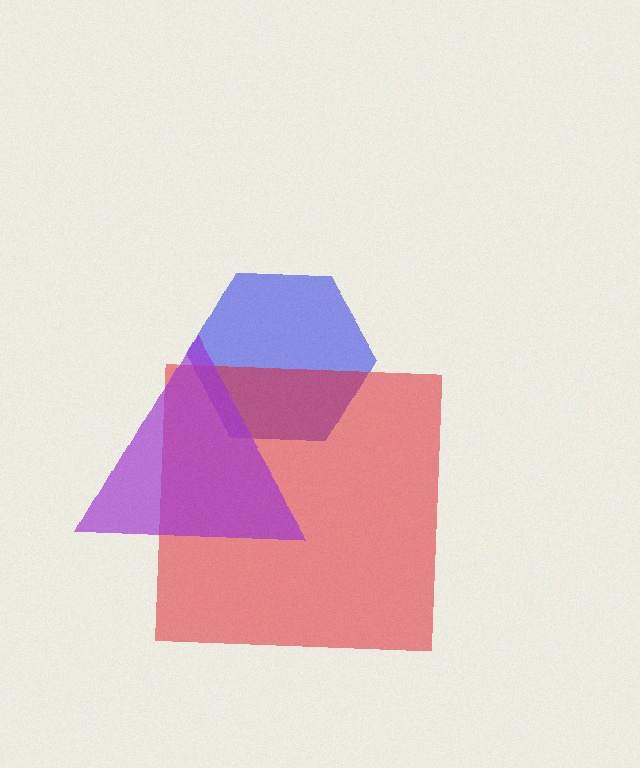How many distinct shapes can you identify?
There are 3 distinct shapes: a blue hexagon, a red square, a purple triangle.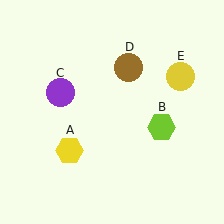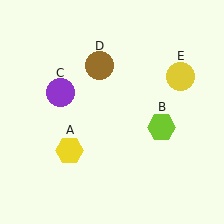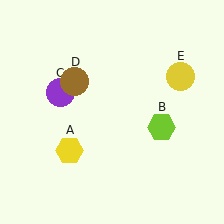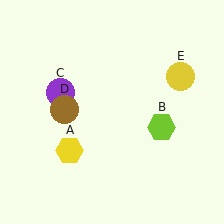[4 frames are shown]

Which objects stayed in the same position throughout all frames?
Yellow hexagon (object A) and lime hexagon (object B) and purple circle (object C) and yellow circle (object E) remained stationary.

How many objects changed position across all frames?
1 object changed position: brown circle (object D).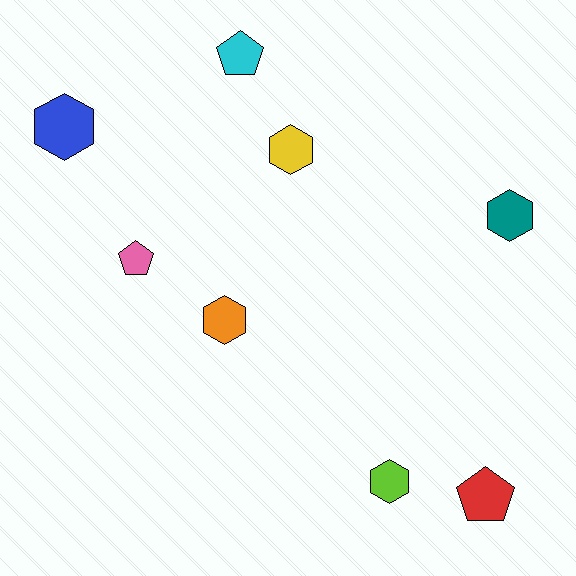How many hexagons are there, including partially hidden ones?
There are 5 hexagons.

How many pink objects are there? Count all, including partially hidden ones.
There is 1 pink object.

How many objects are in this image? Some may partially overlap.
There are 8 objects.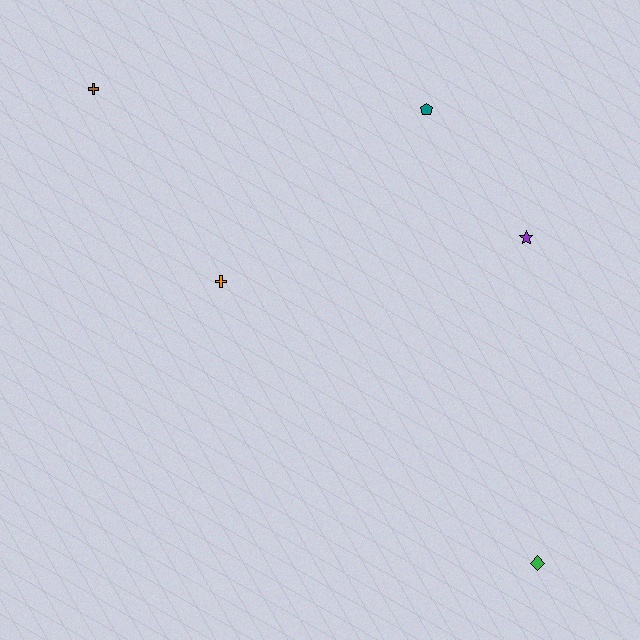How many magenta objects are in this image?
There are no magenta objects.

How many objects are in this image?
There are 5 objects.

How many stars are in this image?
There is 1 star.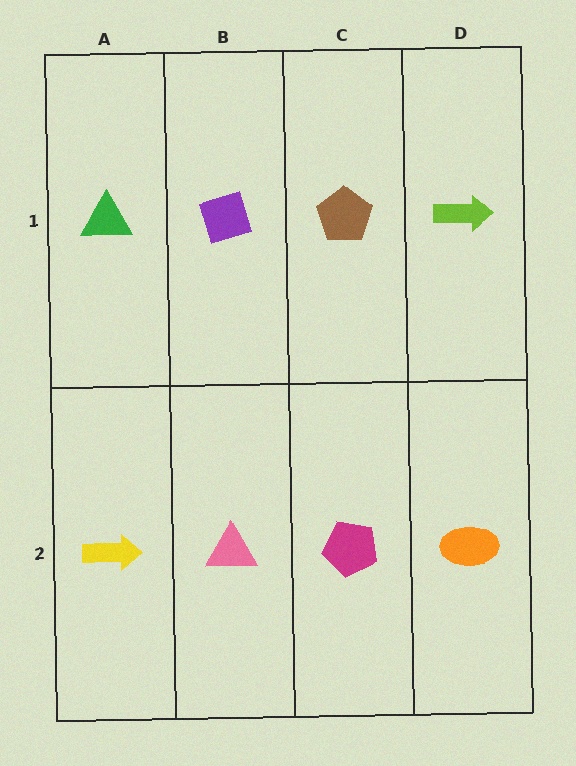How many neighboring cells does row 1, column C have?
3.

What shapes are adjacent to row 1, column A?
A yellow arrow (row 2, column A), a purple diamond (row 1, column B).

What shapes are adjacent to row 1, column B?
A pink triangle (row 2, column B), a green triangle (row 1, column A), a brown pentagon (row 1, column C).